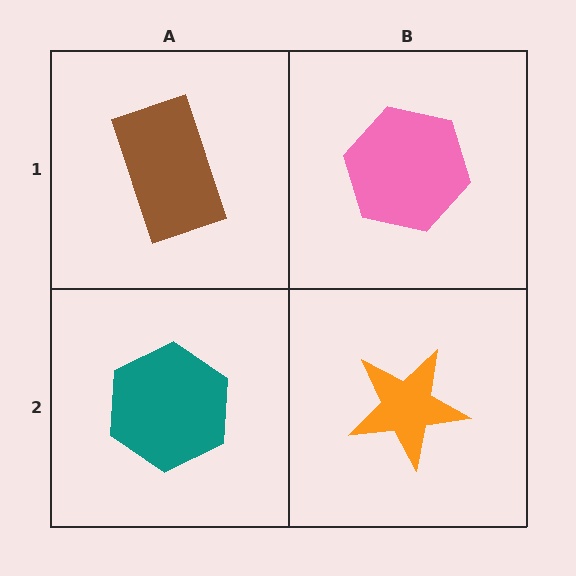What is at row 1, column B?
A pink hexagon.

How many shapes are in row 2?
2 shapes.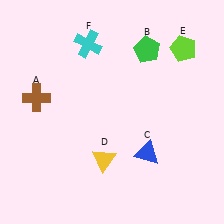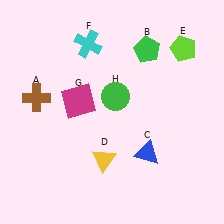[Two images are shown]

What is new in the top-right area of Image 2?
A green circle (H) was added in the top-right area of Image 2.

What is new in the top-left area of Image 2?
A magenta square (G) was added in the top-left area of Image 2.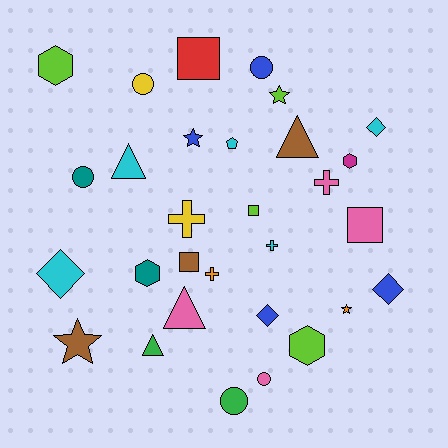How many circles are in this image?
There are 5 circles.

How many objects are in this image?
There are 30 objects.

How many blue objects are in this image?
There are 4 blue objects.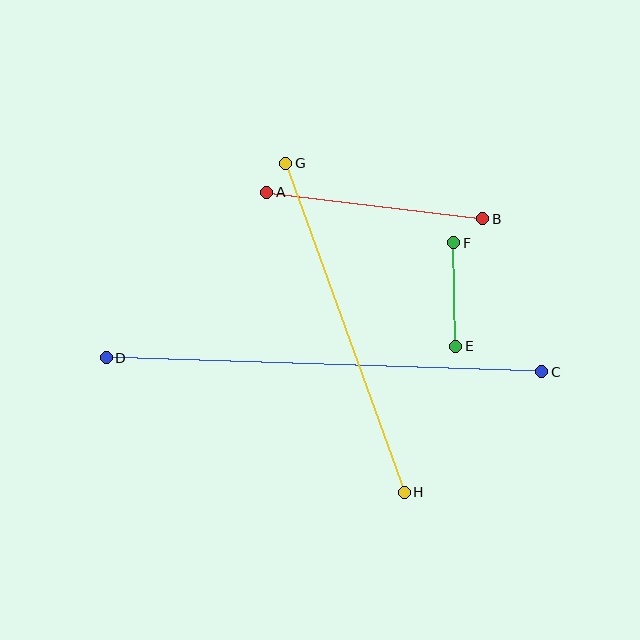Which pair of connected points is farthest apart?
Points C and D are farthest apart.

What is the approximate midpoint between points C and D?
The midpoint is at approximately (324, 365) pixels.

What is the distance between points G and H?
The distance is approximately 350 pixels.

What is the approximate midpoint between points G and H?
The midpoint is at approximately (345, 328) pixels.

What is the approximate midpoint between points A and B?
The midpoint is at approximately (375, 206) pixels.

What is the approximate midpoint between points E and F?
The midpoint is at approximately (455, 295) pixels.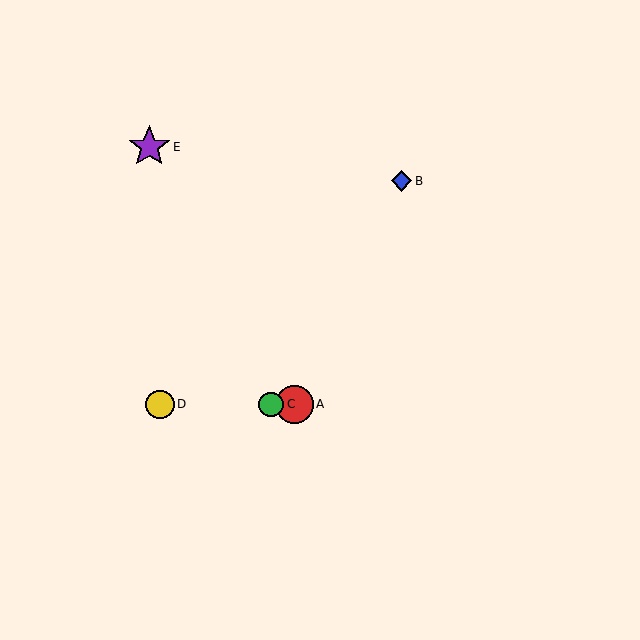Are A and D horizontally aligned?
Yes, both are at y≈404.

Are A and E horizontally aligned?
No, A is at y≈404 and E is at y≈147.